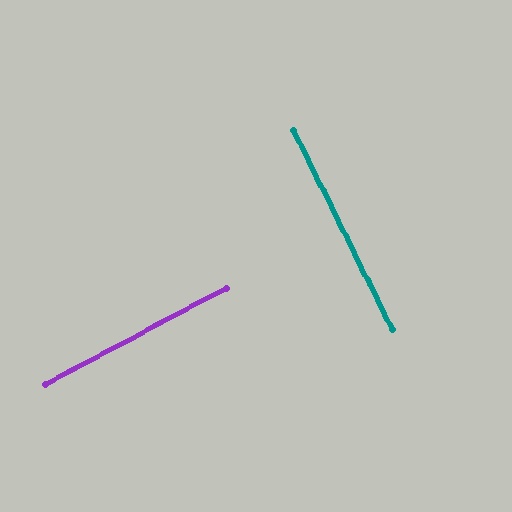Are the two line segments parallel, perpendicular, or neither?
Perpendicular — they meet at approximately 88°.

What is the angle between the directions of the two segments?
Approximately 88 degrees.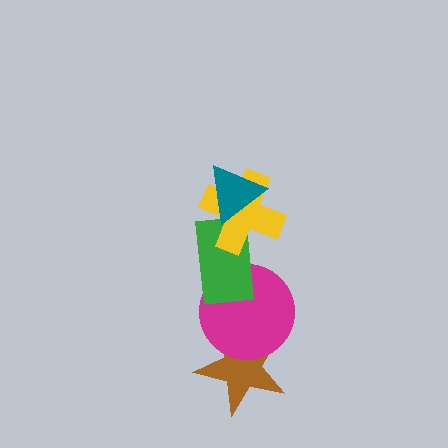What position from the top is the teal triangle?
The teal triangle is 1st from the top.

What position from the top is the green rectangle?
The green rectangle is 3rd from the top.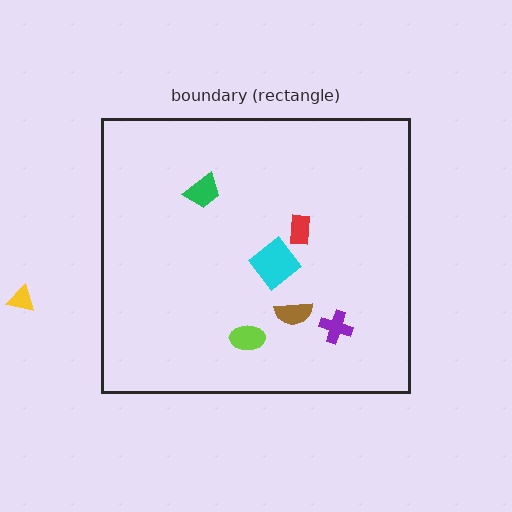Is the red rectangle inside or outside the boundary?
Inside.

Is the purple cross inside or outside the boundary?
Inside.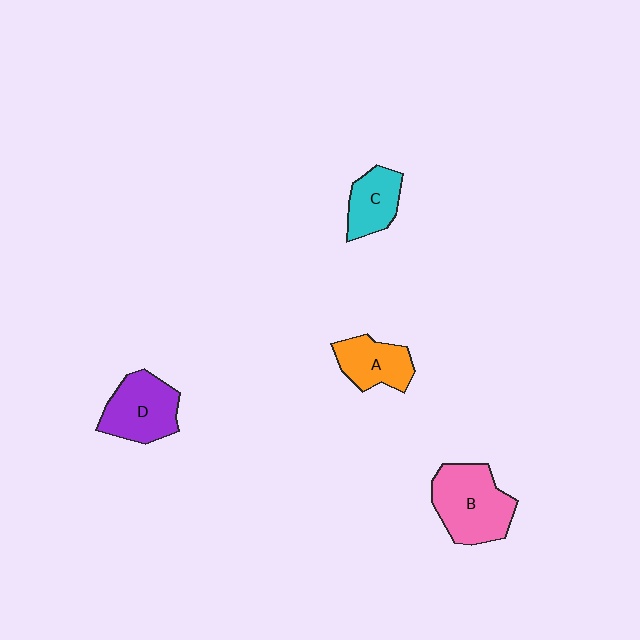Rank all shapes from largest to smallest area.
From largest to smallest: B (pink), D (purple), A (orange), C (cyan).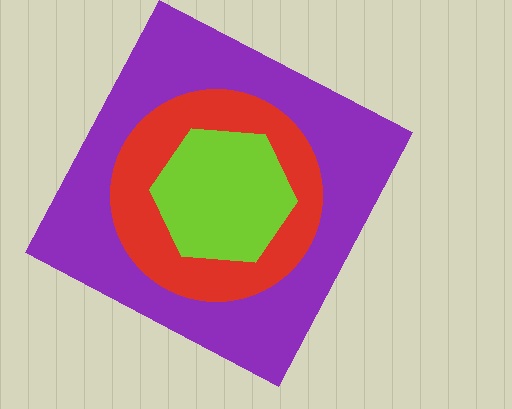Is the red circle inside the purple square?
Yes.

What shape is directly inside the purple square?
The red circle.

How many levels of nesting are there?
3.